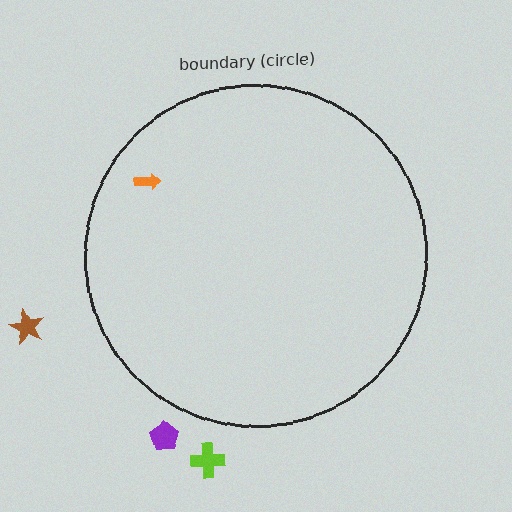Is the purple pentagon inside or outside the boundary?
Outside.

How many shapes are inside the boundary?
1 inside, 3 outside.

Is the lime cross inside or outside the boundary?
Outside.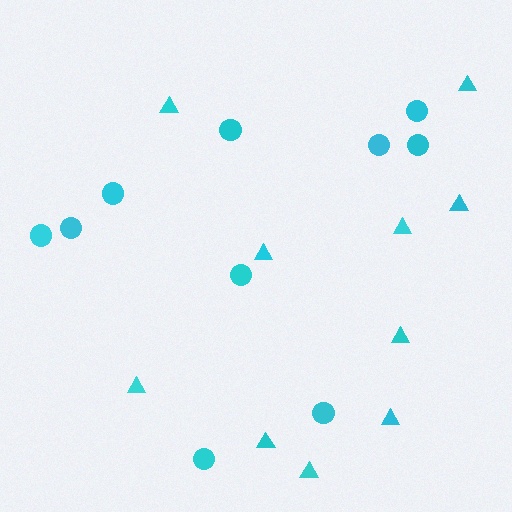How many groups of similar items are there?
There are 2 groups: one group of circles (10) and one group of triangles (10).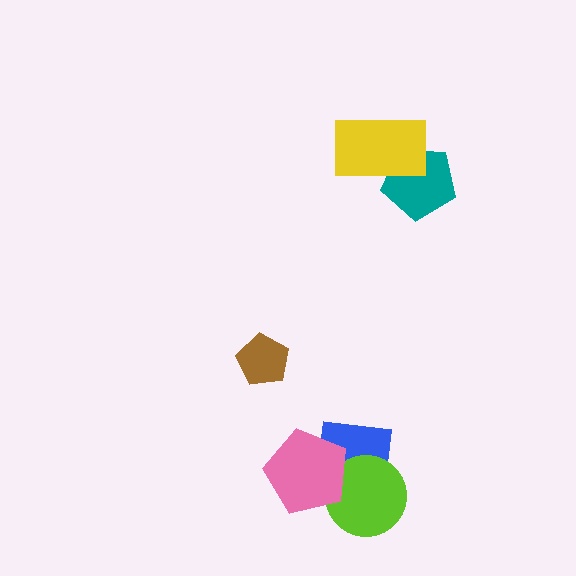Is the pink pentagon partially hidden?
No, no other shape covers it.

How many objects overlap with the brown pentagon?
0 objects overlap with the brown pentagon.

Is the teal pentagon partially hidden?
Yes, it is partially covered by another shape.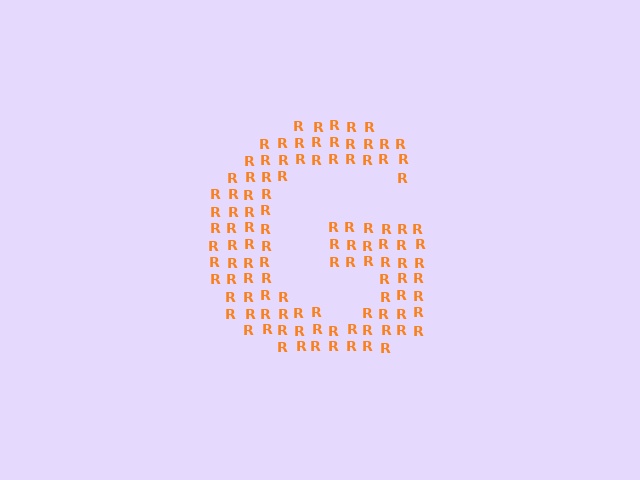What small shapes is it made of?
It is made of small letter R's.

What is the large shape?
The large shape is the letter G.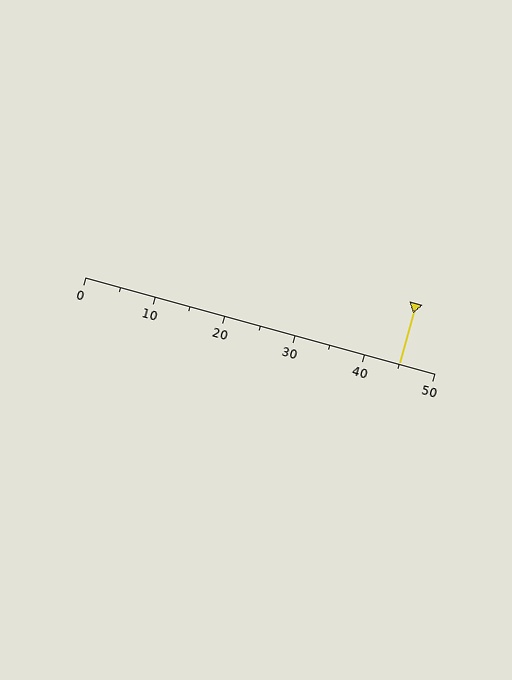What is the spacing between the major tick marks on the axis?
The major ticks are spaced 10 apart.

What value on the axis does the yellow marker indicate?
The marker indicates approximately 45.